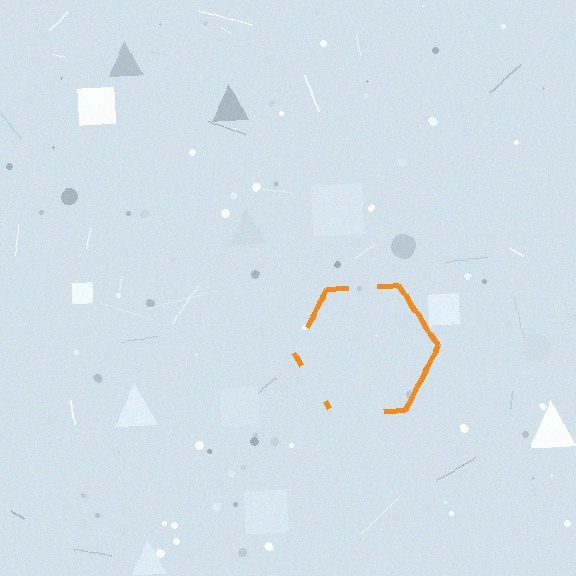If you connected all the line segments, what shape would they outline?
They would outline a hexagon.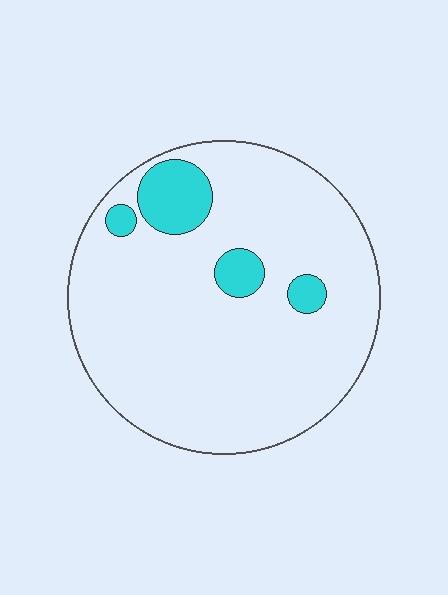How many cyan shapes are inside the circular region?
4.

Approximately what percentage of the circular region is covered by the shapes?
Approximately 10%.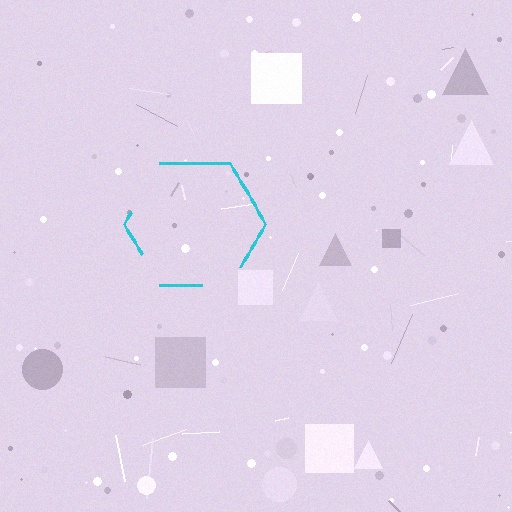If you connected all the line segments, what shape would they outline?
They would outline a hexagon.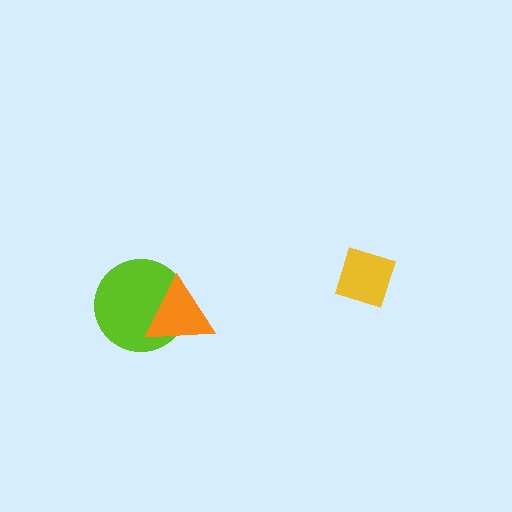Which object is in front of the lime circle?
The orange triangle is in front of the lime circle.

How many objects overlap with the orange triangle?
1 object overlaps with the orange triangle.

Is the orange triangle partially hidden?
No, no other shape covers it.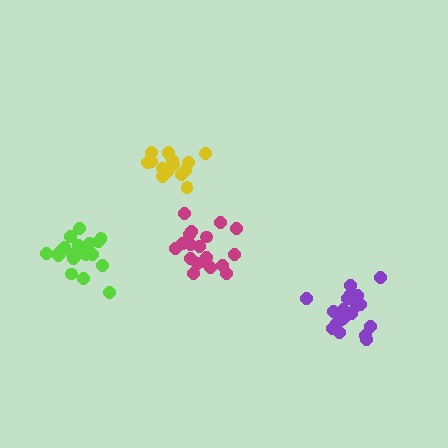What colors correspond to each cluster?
The clusters are colored: yellow, lime, purple, magenta.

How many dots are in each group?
Group 1: 16 dots, Group 2: 20 dots, Group 3: 20 dots, Group 4: 19 dots (75 total).